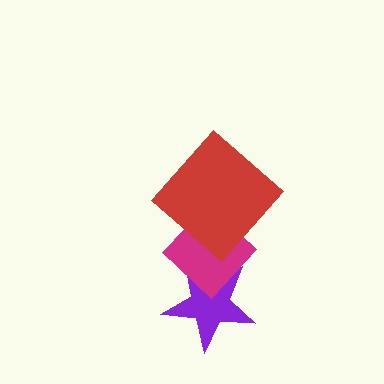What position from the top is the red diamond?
The red diamond is 1st from the top.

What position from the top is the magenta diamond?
The magenta diamond is 2nd from the top.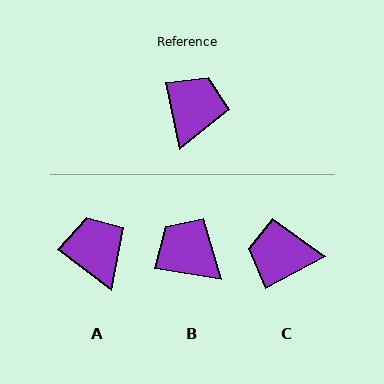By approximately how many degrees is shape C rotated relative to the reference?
Approximately 106 degrees counter-clockwise.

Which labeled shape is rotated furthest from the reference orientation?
C, about 106 degrees away.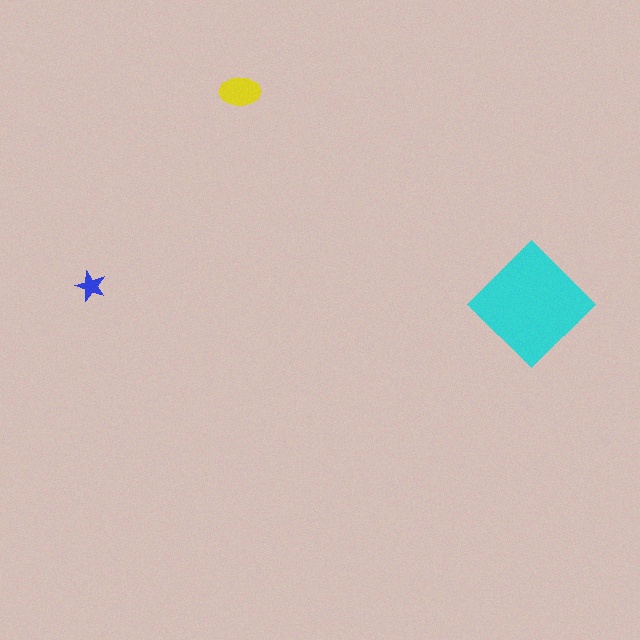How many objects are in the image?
There are 3 objects in the image.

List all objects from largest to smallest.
The cyan diamond, the yellow ellipse, the blue star.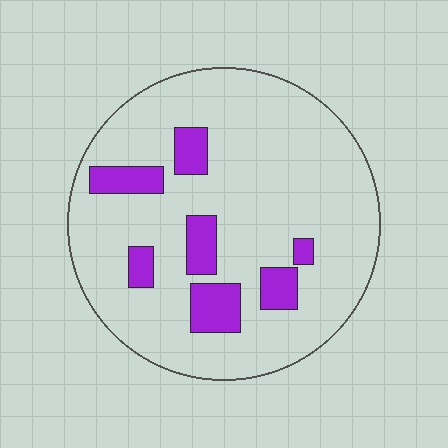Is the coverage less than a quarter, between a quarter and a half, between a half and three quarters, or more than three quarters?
Less than a quarter.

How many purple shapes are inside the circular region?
7.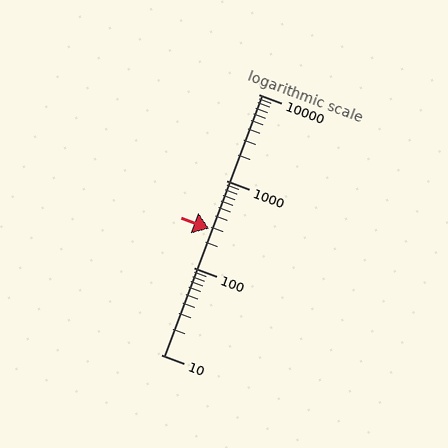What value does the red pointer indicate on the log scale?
The pointer indicates approximately 280.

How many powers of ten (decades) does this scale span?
The scale spans 3 decades, from 10 to 10000.